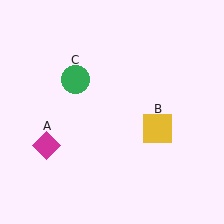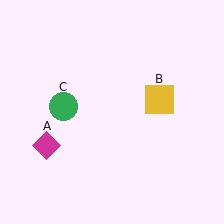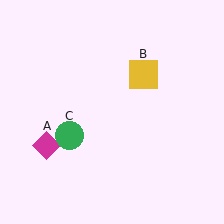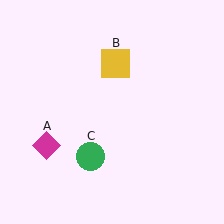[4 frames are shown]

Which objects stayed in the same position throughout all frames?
Magenta diamond (object A) remained stationary.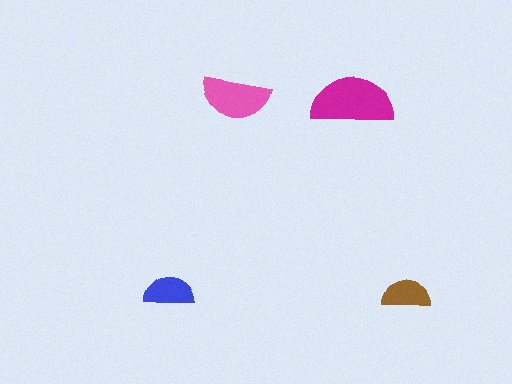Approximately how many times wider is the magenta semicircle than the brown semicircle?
About 1.5 times wider.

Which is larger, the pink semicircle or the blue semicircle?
The pink one.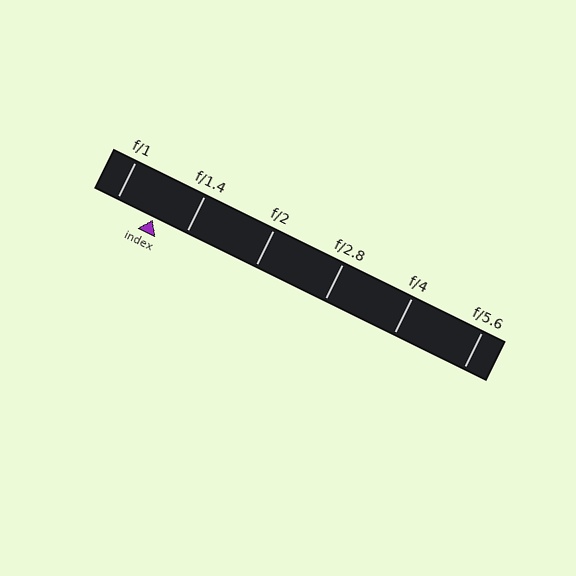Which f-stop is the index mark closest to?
The index mark is closest to f/1.4.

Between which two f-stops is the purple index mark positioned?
The index mark is between f/1 and f/1.4.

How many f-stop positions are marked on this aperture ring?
There are 6 f-stop positions marked.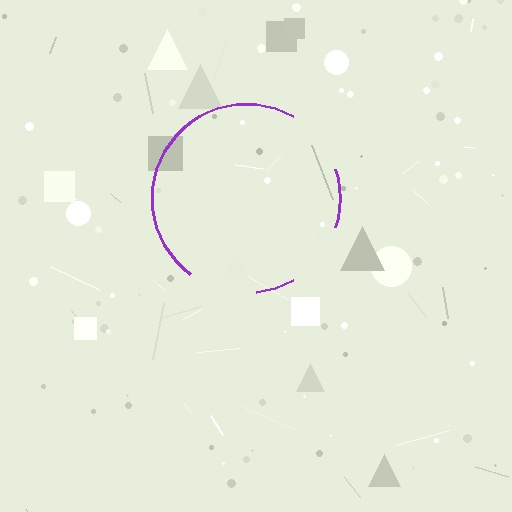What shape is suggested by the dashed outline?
The dashed outline suggests a circle.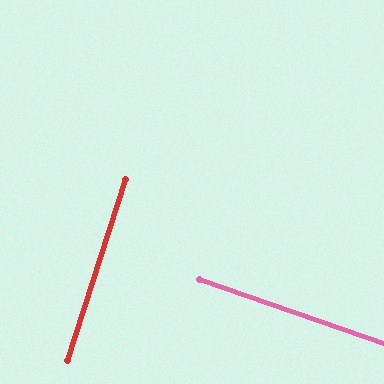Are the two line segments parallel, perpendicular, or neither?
Perpendicular — they meet at approximately 88°.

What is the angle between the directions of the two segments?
Approximately 88 degrees.